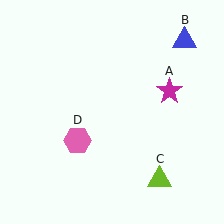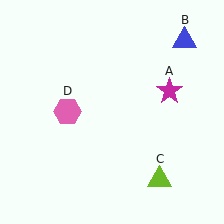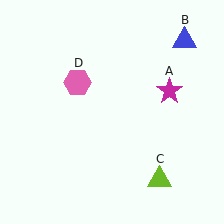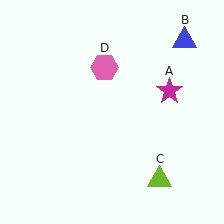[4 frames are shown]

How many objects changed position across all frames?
1 object changed position: pink hexagon (object D).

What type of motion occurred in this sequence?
The pink hexagon (object D) rotated clockwise around the center of the scene.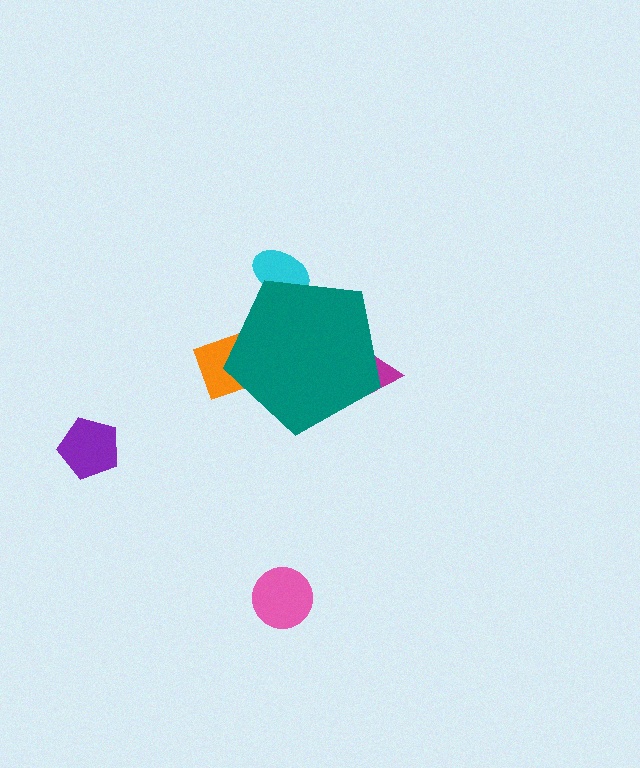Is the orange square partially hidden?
Yes, the orange square is partially hidden behind the teal pentagon.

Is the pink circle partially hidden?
No, the pink circle is fully visible.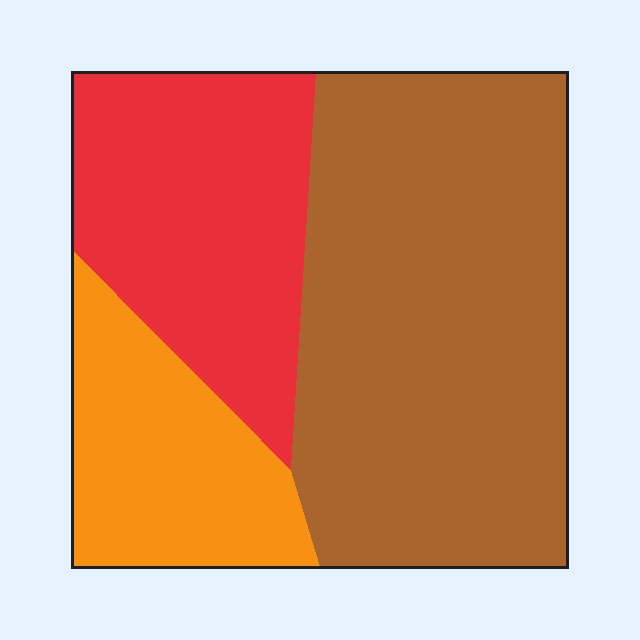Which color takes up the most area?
Brown, at roughly 55%.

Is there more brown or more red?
Brown.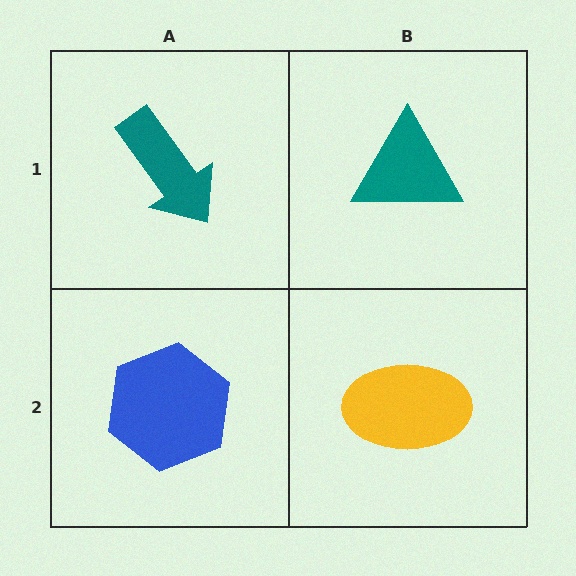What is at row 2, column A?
A blue hexagon.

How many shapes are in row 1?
2 shapes.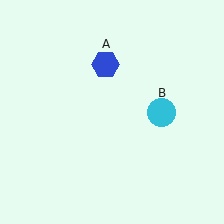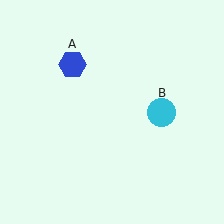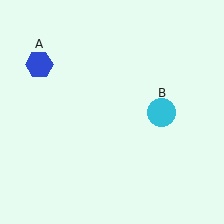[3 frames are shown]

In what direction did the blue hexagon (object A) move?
The blue hexagon (object A) moved left.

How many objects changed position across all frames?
1 object changed position: blue hexagon (object A).